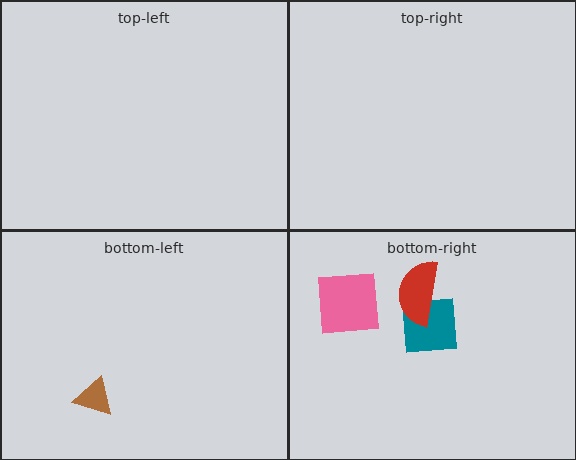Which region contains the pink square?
The bottom-right region.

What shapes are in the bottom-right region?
The teal square, the red semicircle, the pink square.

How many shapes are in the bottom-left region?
1.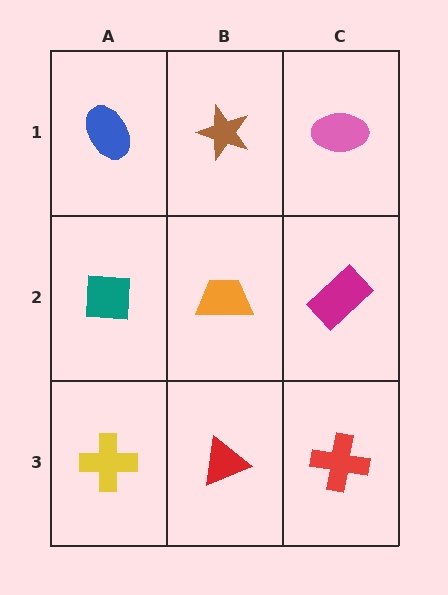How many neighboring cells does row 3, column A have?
2.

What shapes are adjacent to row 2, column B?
A brown star (row 1, column B), a red triangle (row 3, column B), a teal square (row 2, column A), a magenta rectangle (row 2, column C).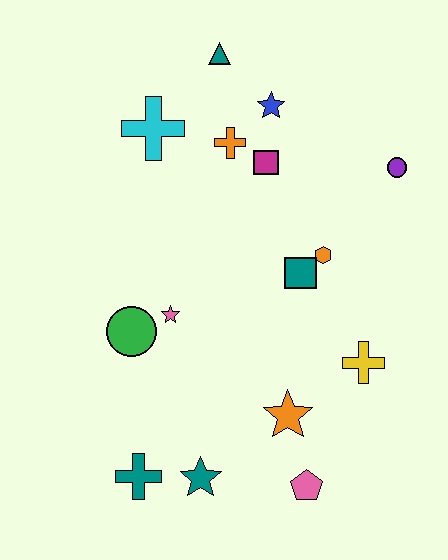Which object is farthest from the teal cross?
The teal triangle is farthest from the teal cross.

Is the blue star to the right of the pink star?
Yes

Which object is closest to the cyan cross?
The orange cross is closest to the cyan cross.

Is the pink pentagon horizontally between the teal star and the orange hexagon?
Yes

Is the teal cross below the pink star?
Yes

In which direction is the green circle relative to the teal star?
The green circle is above the teal star.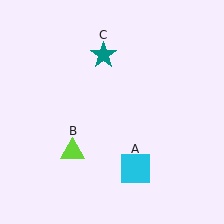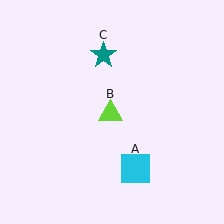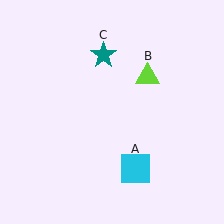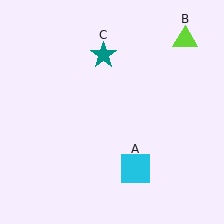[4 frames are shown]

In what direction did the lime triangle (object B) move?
The lime triangle (object B) moved up and to the right.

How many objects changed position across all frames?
1 object changed position: lime triangle (object B).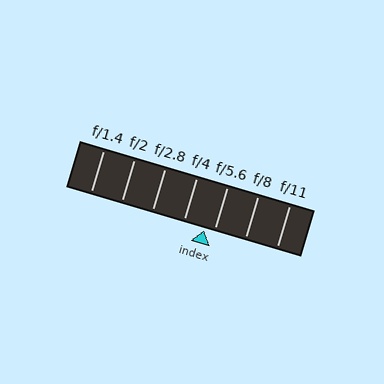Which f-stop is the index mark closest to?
The index mark is closest to f/5.6.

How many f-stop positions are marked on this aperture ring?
There are 7 f-stop positions marked.